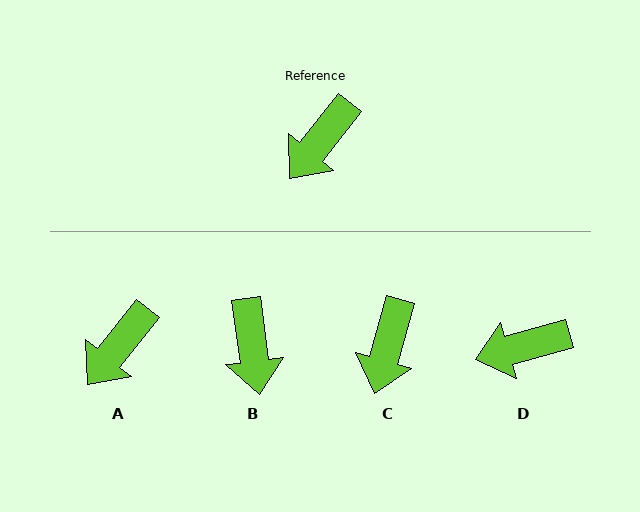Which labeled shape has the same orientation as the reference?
A.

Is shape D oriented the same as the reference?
No, it is off by about 36 degrees.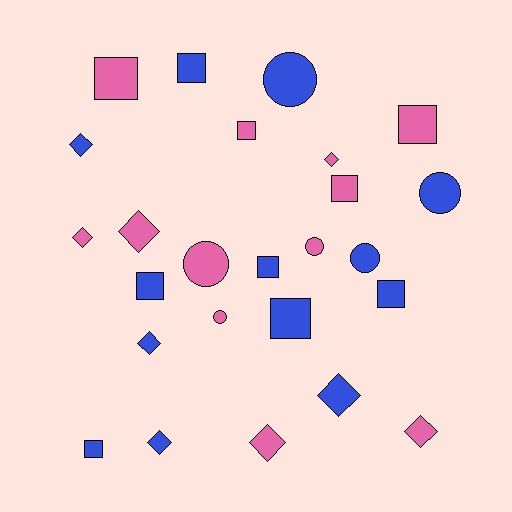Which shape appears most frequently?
Square, with 10 objects.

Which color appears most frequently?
Blue, with 13 objects.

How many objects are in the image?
There are 25 objects.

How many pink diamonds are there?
There are 5 pink diamonds.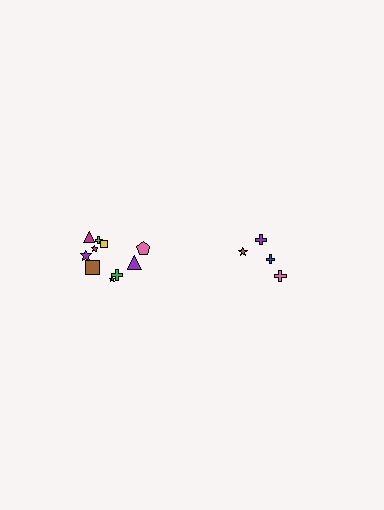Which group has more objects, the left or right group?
The left group.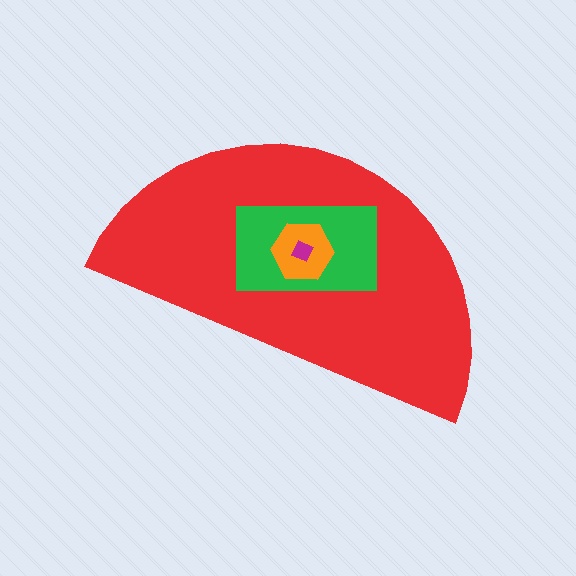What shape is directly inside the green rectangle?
The orange hexagon.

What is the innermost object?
The magenta square.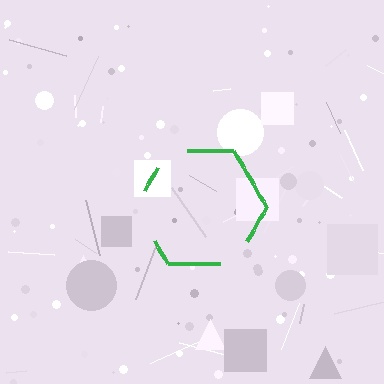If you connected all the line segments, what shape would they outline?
They would outline a hexagon.